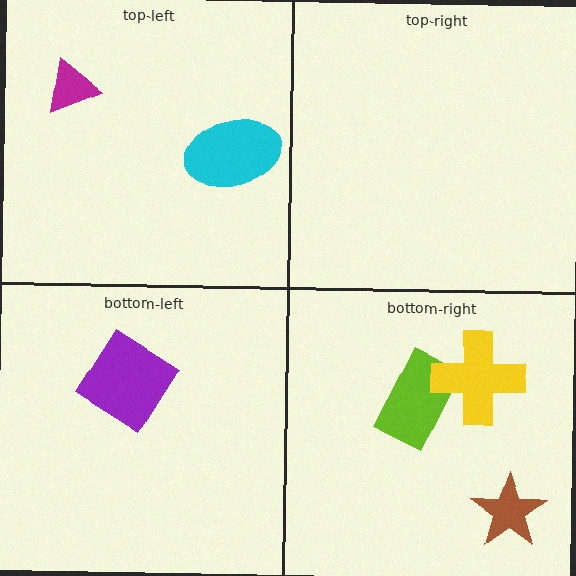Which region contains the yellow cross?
The bottom-right region.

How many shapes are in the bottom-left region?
1.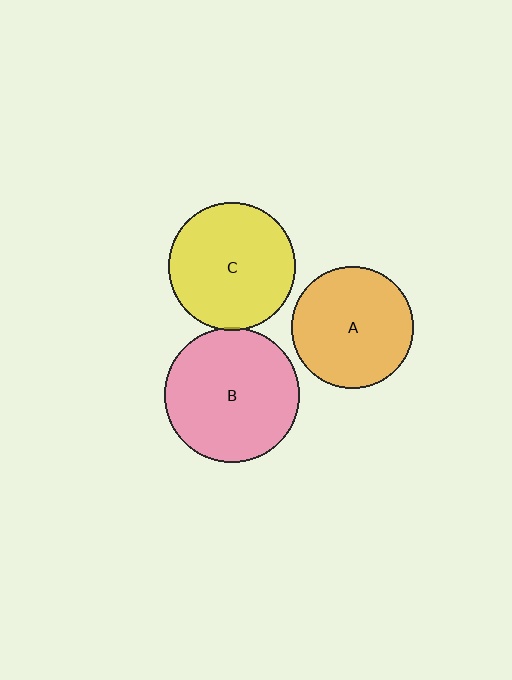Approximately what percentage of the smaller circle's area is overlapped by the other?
Approximately 5%.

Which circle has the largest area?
Circle B (pink).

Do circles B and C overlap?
Yes.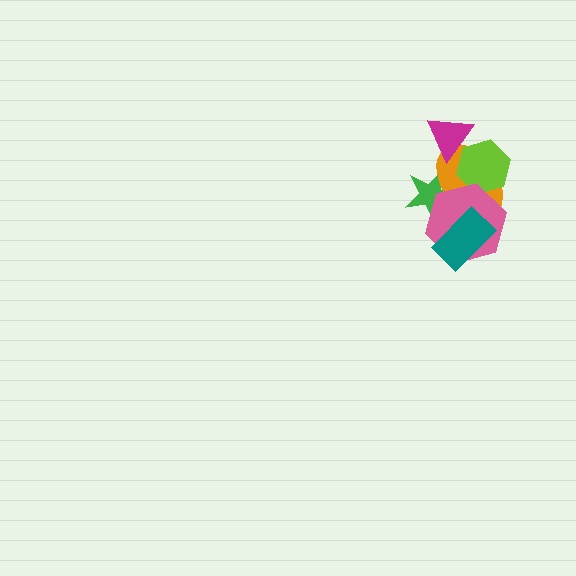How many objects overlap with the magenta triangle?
2 objects overlap with the magenta triangle.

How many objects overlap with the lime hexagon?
3 objects overlap with the lime hexagon.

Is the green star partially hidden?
Yes, it is partially covered by another shape.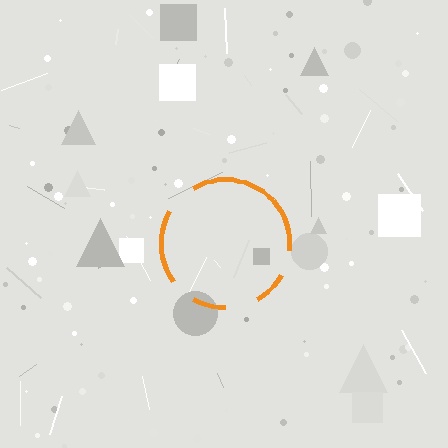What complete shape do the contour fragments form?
The contour fragments form a circle.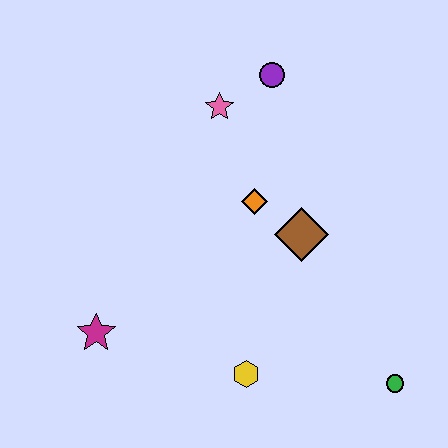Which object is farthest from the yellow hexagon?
The purple circle is farthest from the yellow hexagon.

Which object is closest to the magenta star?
The yellow hexagon is closest to the magenta star.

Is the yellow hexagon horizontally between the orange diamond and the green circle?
No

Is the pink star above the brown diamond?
Yes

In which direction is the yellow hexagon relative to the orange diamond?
The yellow hexagon is below the orange diamond.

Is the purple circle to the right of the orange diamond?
Yes